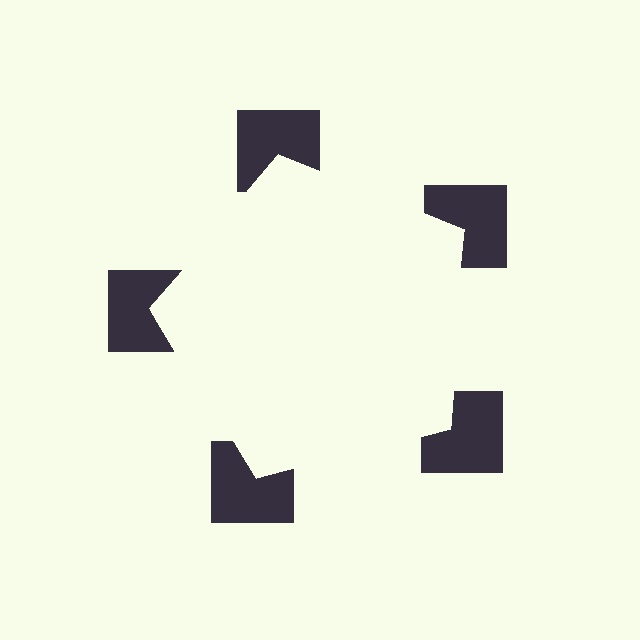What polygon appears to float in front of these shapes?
An illusory pentagon — its edges are inferred from the aligned wedge cuts in the notched squares, not physically drawn.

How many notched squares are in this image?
There are 5 — one at each vertex of the illusory pentagon.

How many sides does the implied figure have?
5 sides.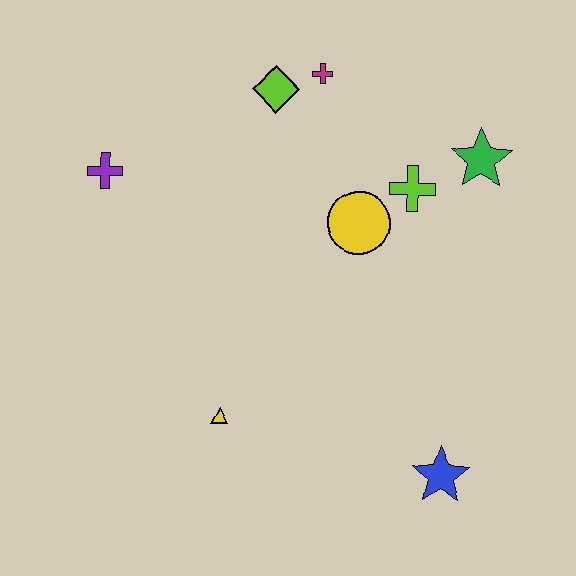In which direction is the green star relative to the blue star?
The green star is above the blue star.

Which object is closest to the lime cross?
The yellow circle is closest to the lime cross.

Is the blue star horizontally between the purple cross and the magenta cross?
No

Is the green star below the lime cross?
No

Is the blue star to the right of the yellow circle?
Yes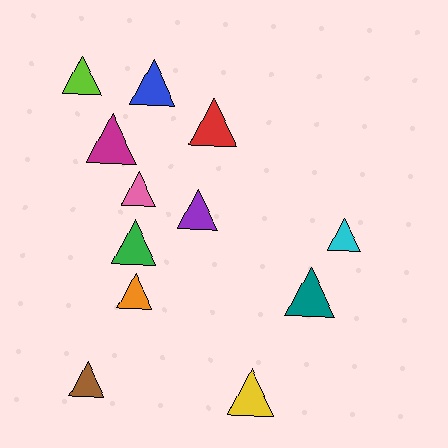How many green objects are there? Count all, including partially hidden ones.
There is 1 green object.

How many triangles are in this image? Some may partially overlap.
There are 12 triangles.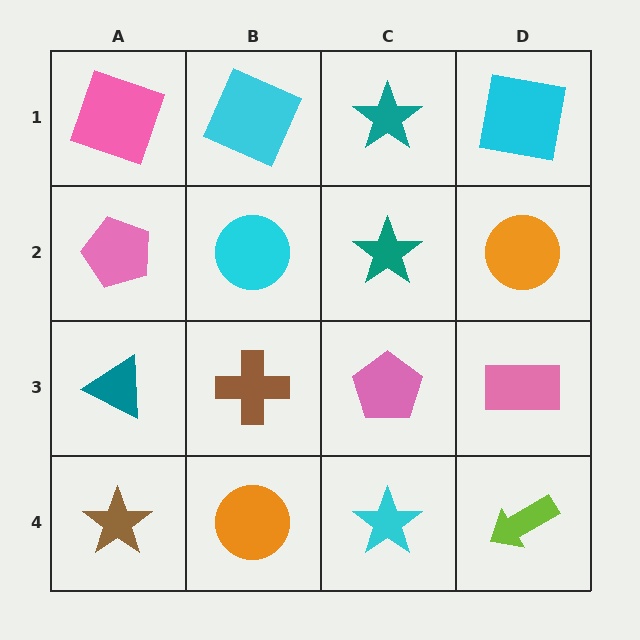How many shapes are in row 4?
4 shapes.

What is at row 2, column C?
A teal star.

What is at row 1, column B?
A cyan square.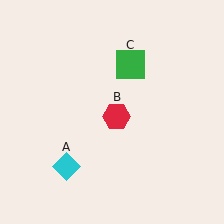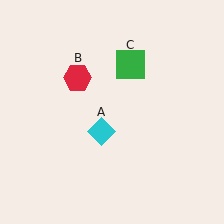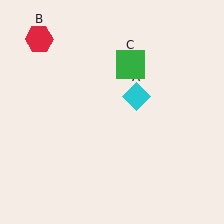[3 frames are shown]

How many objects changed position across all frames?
2 objects changed position: cyan diamond (object A), red hexagon (object B).